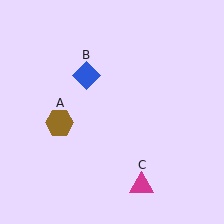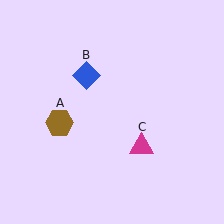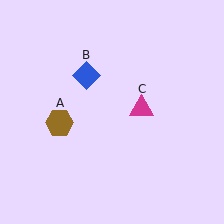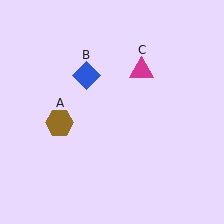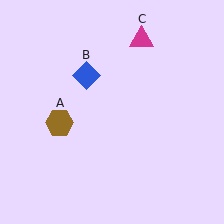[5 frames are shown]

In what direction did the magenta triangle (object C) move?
The magenta triangle (object C) moved up.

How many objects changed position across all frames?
1 object changed position: magenta triangle (object C).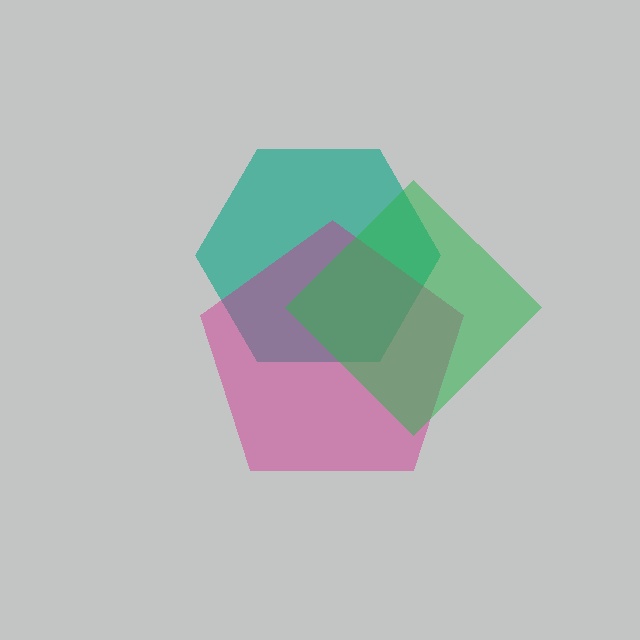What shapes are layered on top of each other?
The layered shapes are: a teal hexagon, a magenta pentagon, a green diamond.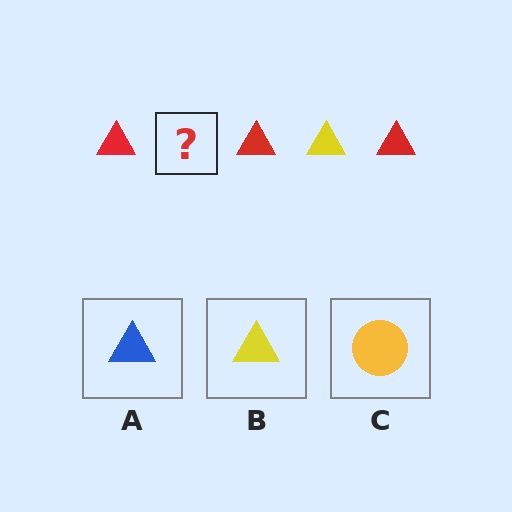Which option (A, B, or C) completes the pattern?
B.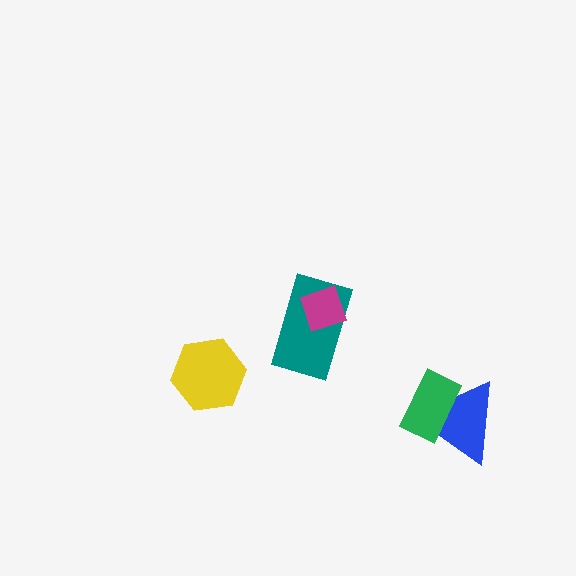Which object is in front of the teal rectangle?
The magenta diamond is in front of the teal rectangle.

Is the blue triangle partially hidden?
Yes, it is partially covered by another shape.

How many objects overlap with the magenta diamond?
1 object overlaps with the magenta diamond.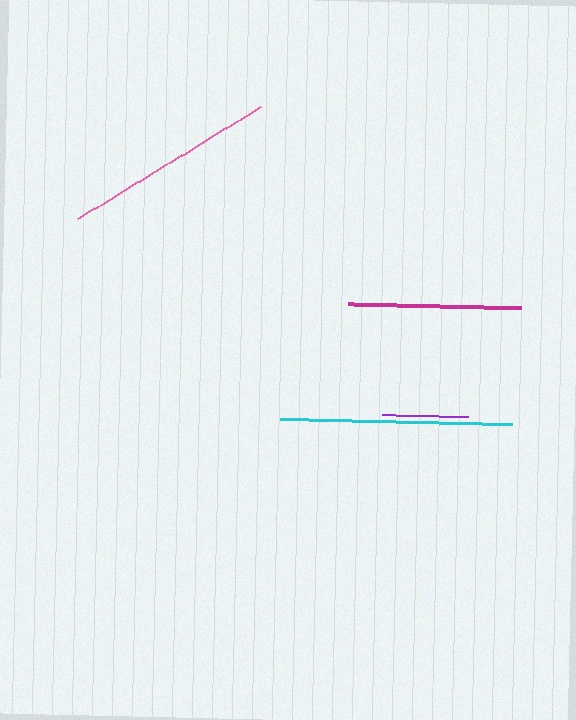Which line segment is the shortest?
The purple line is the shortest at approximately 87 pixels.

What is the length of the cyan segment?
The cyan segment is approximately 232 pixels long.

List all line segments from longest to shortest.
From longest to shortest: cyan, pink, magenta, purple.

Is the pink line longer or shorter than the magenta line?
The pink line is longer than the magenta line.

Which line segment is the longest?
The cyan line is the longest at approximately 232 pixels.